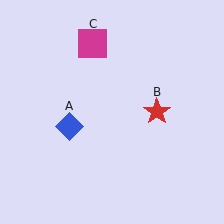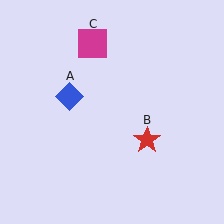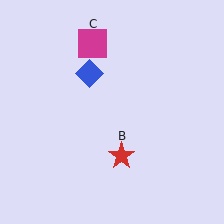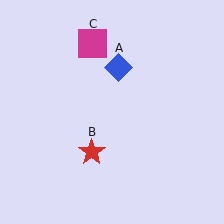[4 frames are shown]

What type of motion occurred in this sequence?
The blue diamond (object A), red star (object B) rotated clockwise around the center of the scene.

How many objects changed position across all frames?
2 objects changed position: blue diamond (object A), red star (object B).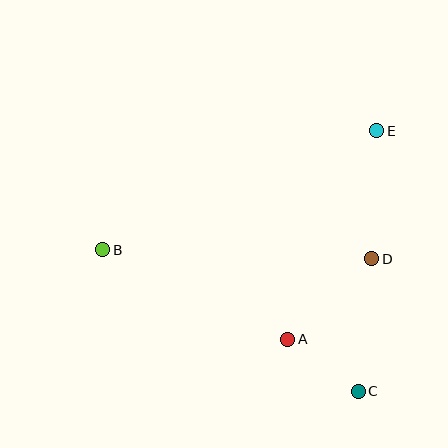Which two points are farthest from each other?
Points B and E are farthest from each other.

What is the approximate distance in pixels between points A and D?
The distance between A and D is approximately 116 pixels.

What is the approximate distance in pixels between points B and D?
The distance between B and D is approximately 269 pixels.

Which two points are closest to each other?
Points A and C are closest to each other.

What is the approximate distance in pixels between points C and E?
The distance between C and E is approximately 261 pixels.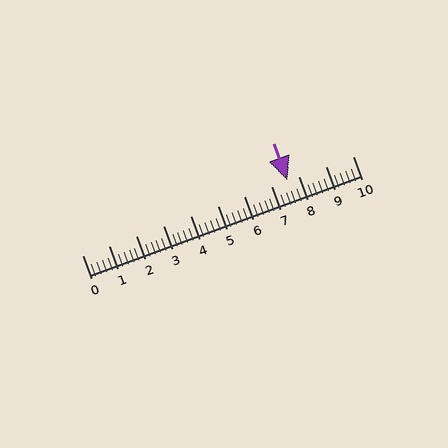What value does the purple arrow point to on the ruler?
The purple arrow points to approximately 7.6.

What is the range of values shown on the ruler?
The ruler shows values from 0 to 10.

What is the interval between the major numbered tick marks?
The major tick marks are spaced 1 units apart.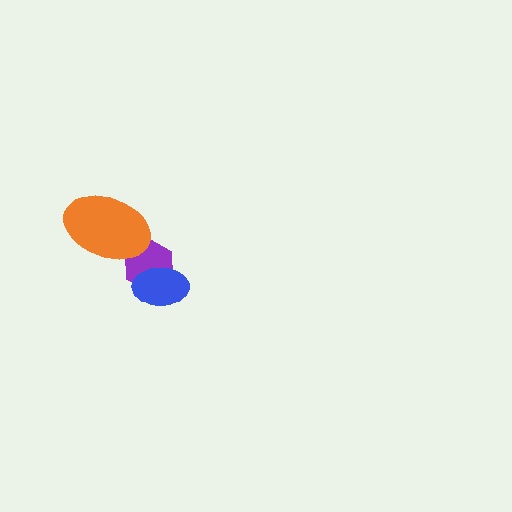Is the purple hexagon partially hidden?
Yes, it is partially covered by another shape.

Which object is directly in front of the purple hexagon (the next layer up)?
The blue ellipse is directly in front of the purple hexagon.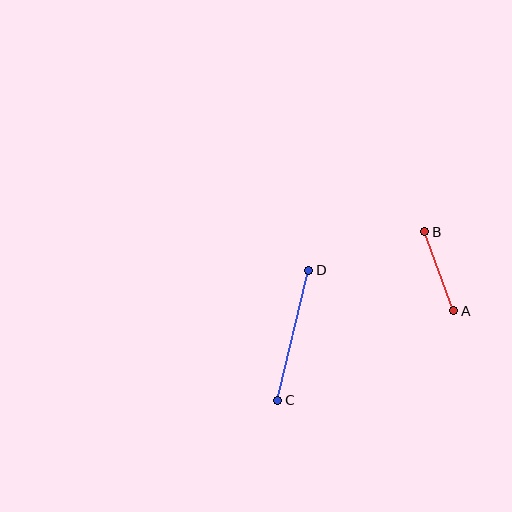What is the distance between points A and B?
The distance is approximately 84 pixels.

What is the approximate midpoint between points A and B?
The midpoint is at approximately (439, 271) pixels.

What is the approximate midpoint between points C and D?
The midpoint is at approximately (293, 335) pixels.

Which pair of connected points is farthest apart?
Points C and D are farthest apart.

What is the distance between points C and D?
The distance is approximately 133 pixels.